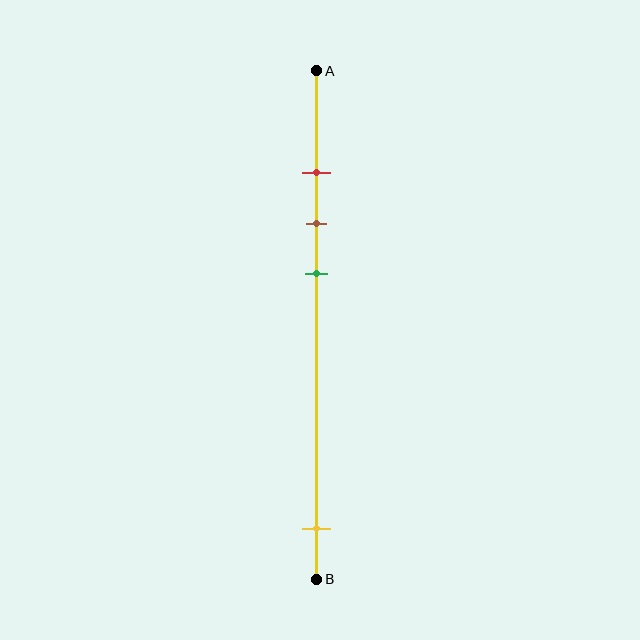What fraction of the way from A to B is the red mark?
The red mark is approximately 20% (0.2) of the way from A to B.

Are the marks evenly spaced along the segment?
No, the marks are not evenly spaced.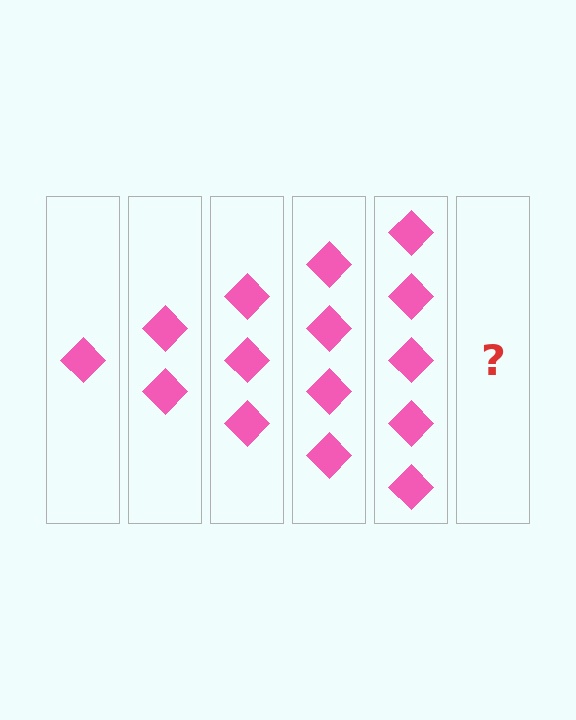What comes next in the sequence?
The next element should be 6 diamonds.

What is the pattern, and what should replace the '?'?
The pattern is that each step adds one more diamond. The '?' should be 6 diamonds.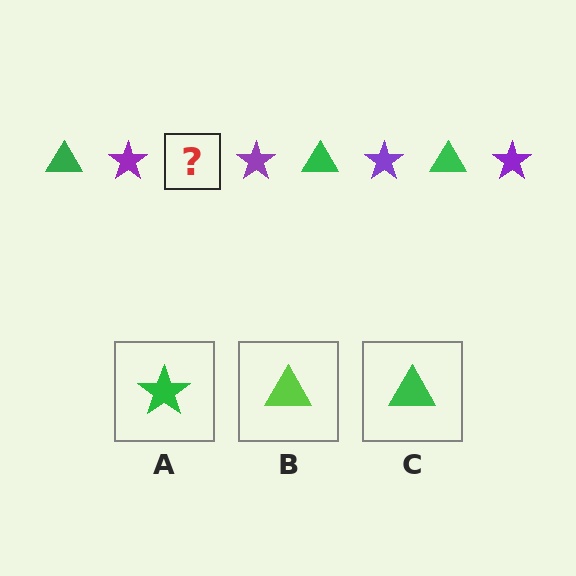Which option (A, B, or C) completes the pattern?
C.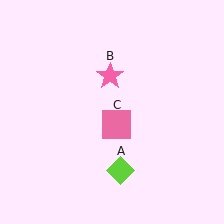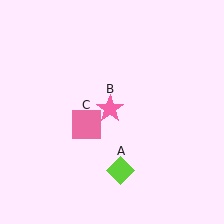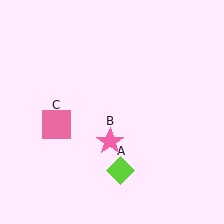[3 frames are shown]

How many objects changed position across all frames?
2 objects changed position: pink star (object B), pink square (object C).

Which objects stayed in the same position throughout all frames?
Lime diamond (object A) remained stationary.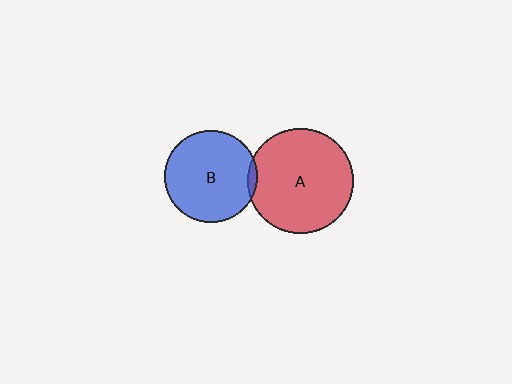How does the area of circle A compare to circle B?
Approximately 1.3 times.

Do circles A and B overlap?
Yes.